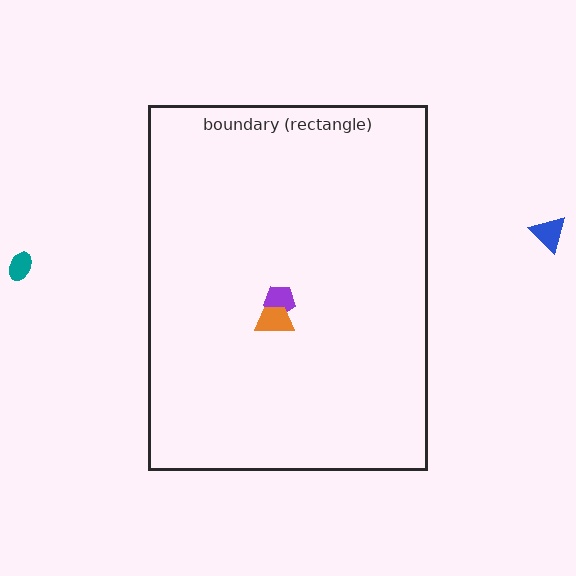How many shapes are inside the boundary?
2 inside, 2 outside.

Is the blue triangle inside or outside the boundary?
Outside.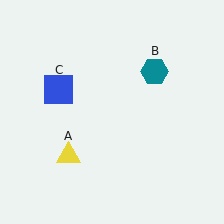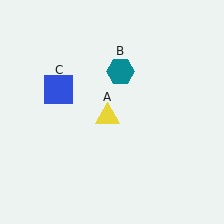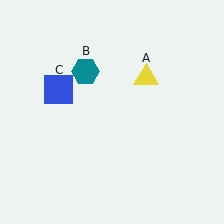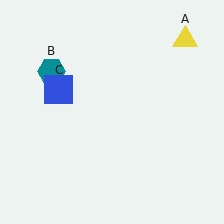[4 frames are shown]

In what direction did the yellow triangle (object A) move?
The yellow triangle (object A) moved up and to the right.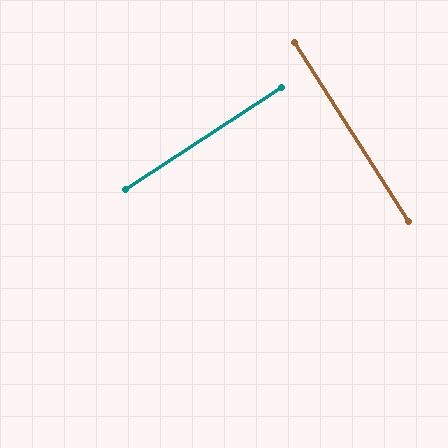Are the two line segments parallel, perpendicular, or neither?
Perpendicular — they meet at approximately 89°.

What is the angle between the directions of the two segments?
Approximately 89 degrees.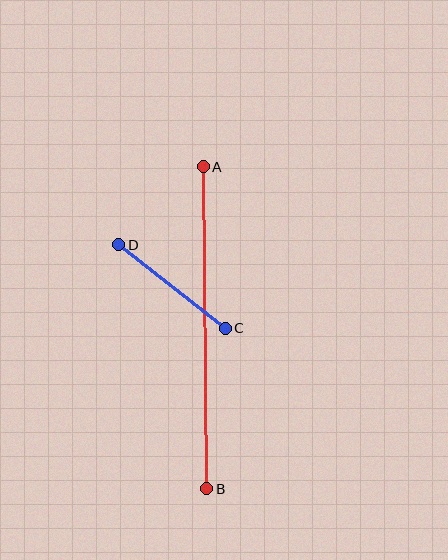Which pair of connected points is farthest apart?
Points A and B are farthest apart.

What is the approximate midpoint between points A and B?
The midpoint is at approximately (205, 328) pixels.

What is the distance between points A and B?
The distance is approximately 322 pixels.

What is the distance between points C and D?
The distance is approximately 135 pixels.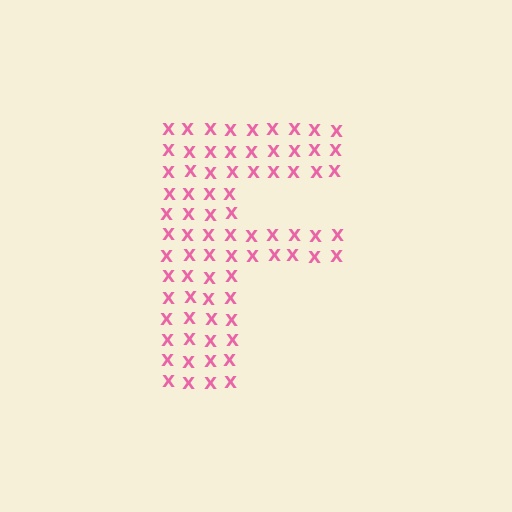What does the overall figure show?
The overall figure shows the letter F.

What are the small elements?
The small elements are letter X's.